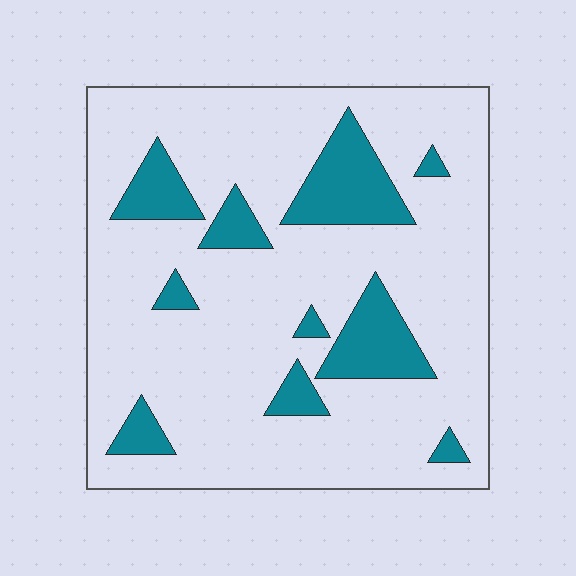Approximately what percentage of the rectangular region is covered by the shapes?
Approximately 20%.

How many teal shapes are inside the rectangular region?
10.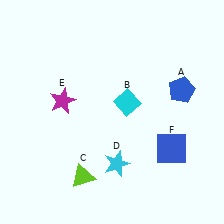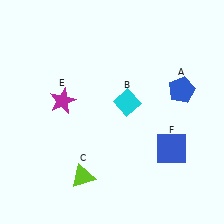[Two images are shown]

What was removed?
The cyan star (D) was removed in Image 2.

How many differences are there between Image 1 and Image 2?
There is 1 difference between the two images.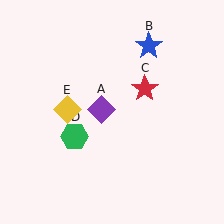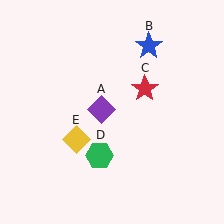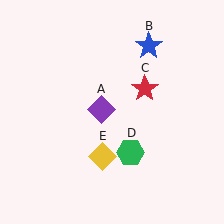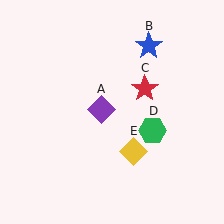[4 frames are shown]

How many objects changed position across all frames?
2 objects changed position: green hexagon (object D), yellow diamond (object E).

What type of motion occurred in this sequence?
The green hexagon (object D), yellow diamond (object E) rotated counterclockwise around the center of the scene.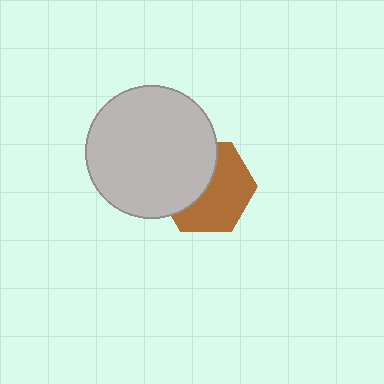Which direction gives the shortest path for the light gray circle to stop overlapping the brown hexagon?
Moving toward the upper-left gives the shortest separation.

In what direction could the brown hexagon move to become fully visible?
The brown hexagon could move toward the lower-right. That would shift it out from behind the light gray circle entirely.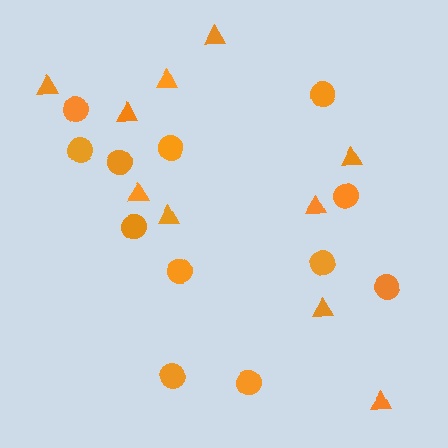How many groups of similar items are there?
There are 2 groups: one group of circles (12) and one group of triangles (10).